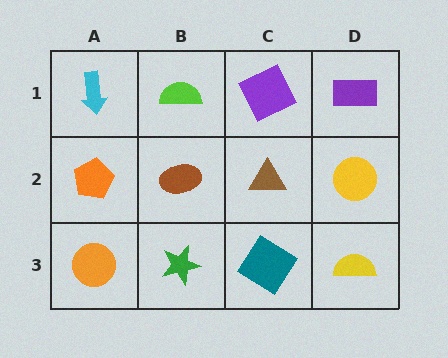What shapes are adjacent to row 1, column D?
A yellow circle (row 2, column D), a purple square (row 1, column C).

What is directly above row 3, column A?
An orange pentagon.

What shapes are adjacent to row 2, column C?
A purple square (row 1, column C), a teal diamond (row 3, column C), a brown ellipse (row 2, column B), a yellow circle (row 2, column D).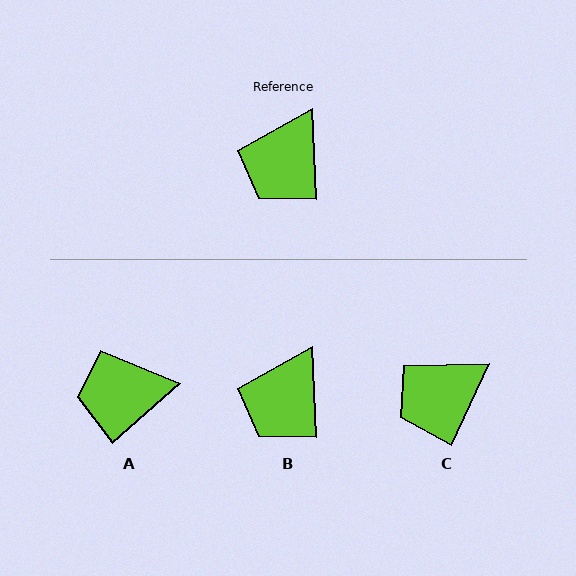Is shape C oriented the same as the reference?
No, it is off by about 28 degrees.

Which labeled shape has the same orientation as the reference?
B.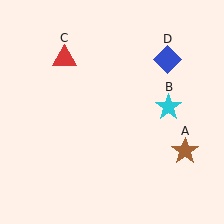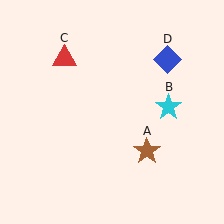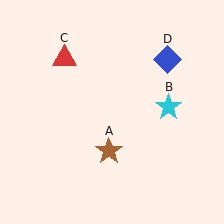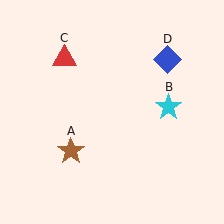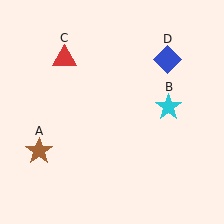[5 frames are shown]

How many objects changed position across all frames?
1 object changed position: brown star (object A).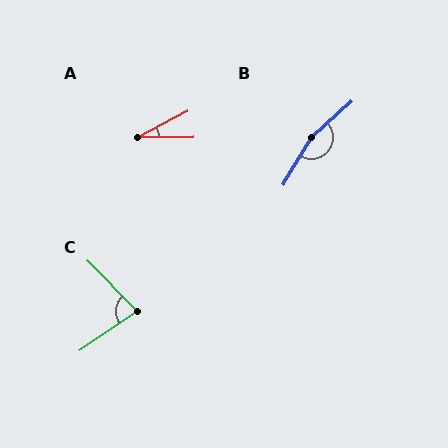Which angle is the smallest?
A, at approximately 28 degrees.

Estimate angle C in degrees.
Approximately 79 degrees.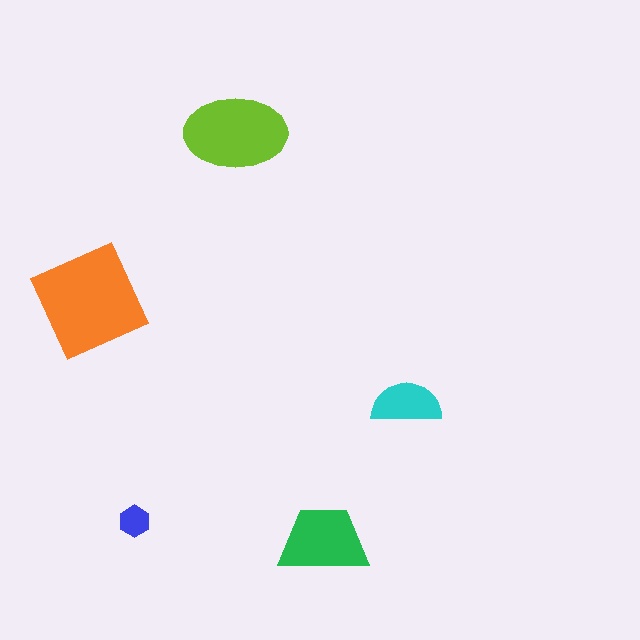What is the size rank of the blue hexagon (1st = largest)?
5th.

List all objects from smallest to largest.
The blue hexagon, the cyan semicircle, the green trapezoid, the lime ellipse, the orange diamond.